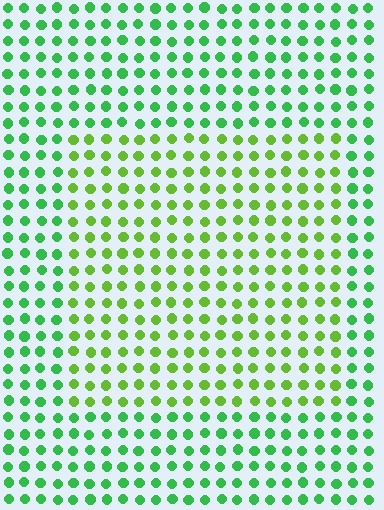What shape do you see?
I see a rectangle.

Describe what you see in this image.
The image is filled with small green elements in a uniform arrangement. A rectangle-shaped region is visible where the elements are tinted to a slightly different hue, forming a subtle color boundary.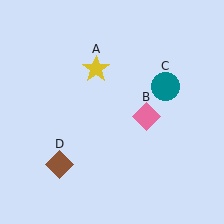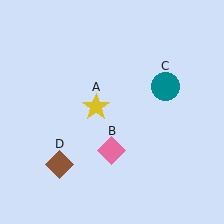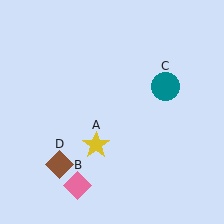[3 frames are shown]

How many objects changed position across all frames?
2 objects changed position: yellow star (object A), pink diamond (object B).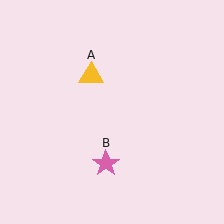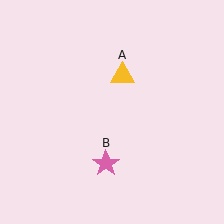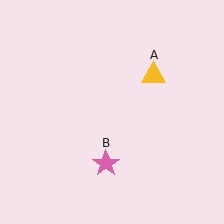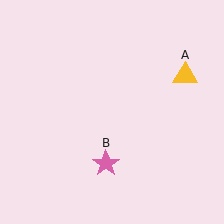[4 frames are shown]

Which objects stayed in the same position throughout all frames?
Pink star (object B) remained stationary.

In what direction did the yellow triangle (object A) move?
The yellow triangle (object A) moved right.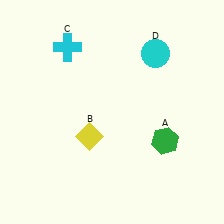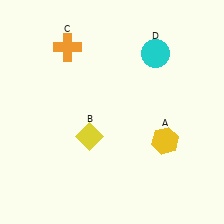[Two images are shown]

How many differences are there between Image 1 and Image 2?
There are 2 differences between the two images.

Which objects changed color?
A changed from green to yellow. C changed from cyan to orange.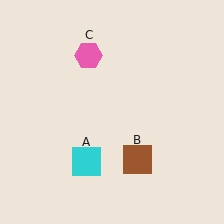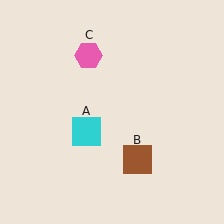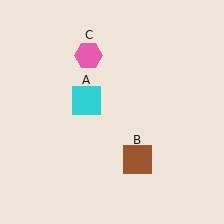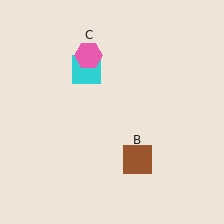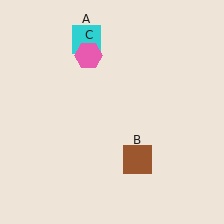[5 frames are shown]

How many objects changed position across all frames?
1 object changed position: cyan square (object A).